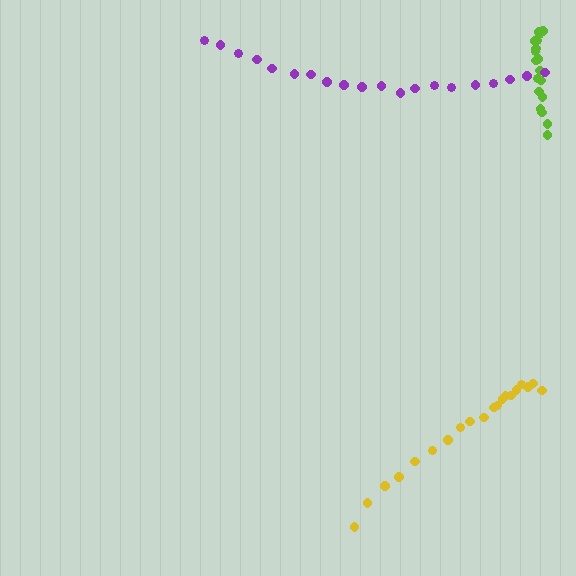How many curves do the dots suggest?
There are 3 distinct paths.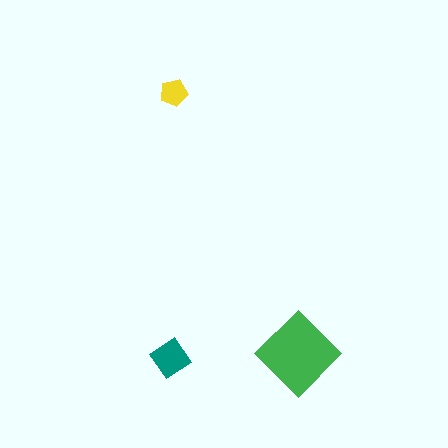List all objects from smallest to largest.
The yellow pentagon, the teal diamond, the green diamond.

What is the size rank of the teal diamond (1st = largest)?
2nd.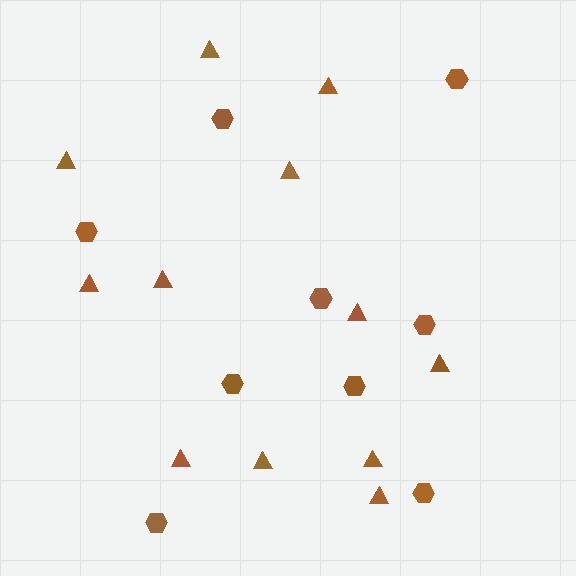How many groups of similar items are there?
There are 2 groups: one group of hexagons (9) and one group of triangles (12).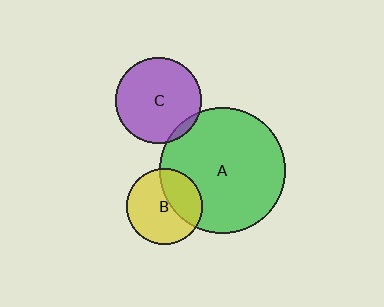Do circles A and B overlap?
Yes.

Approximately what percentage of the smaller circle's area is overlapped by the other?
Approximately 35%.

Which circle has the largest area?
Circle A (green).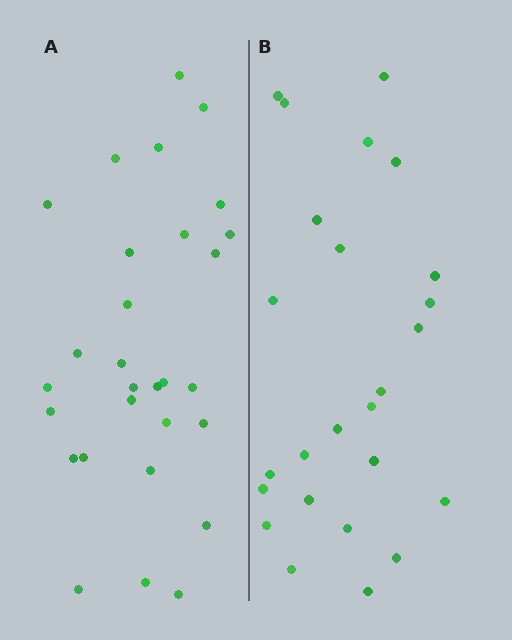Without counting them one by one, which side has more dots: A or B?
Region A (the left region) has more dots.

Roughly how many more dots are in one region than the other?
Region A has about 4 more dots than region B.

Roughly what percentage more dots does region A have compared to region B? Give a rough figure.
About 15% more.